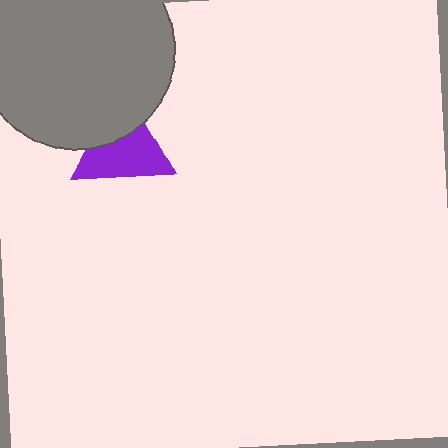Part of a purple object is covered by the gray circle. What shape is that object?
It is a triangle.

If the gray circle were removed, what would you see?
You would see the complete purple triangle.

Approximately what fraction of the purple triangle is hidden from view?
Roughly 35% of the purple triangle is hidden behind the gray circle.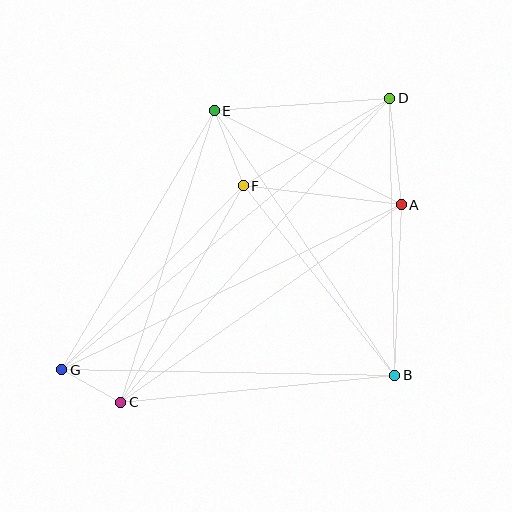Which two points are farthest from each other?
Points D and G are farthest from each other.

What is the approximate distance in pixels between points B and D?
The distance between B and D is approximately 277 pixels.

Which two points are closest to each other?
Points C and G are closest to each other.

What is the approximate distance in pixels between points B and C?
The distance between B and C is approximately 276 pixels.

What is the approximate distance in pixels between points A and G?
The distance between A and G is approximately 378 pixels.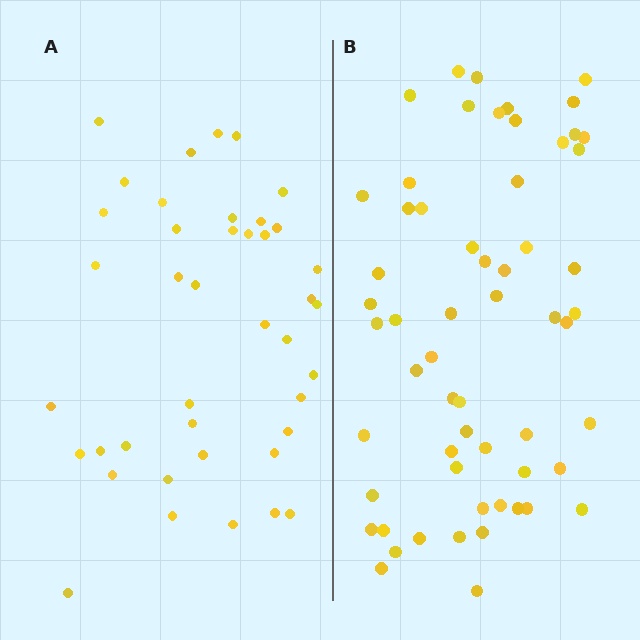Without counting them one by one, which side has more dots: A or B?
Region B (the right region) has more dots.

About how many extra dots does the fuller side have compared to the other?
Region B has approximately 20 more dots than region A.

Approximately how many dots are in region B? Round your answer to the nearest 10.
About 60 dots. (The exact count is 59, which rounds to 60.)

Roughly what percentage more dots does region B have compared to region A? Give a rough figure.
About 45% more.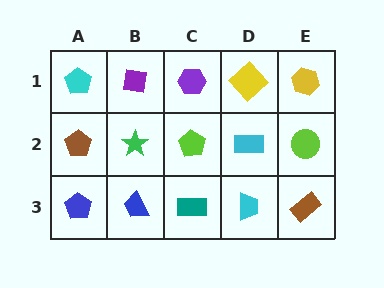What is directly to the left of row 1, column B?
A cyan pentagon.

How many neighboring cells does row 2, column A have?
3.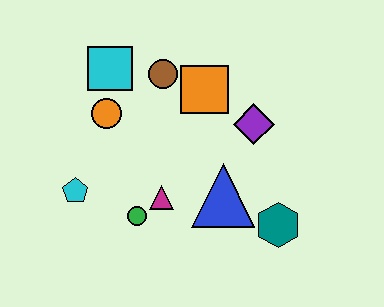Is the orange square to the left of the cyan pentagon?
No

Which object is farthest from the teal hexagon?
The cyan square is farthest from the teal hexagon.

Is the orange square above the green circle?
Yes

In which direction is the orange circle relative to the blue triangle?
The orange circle is to the left of the blue triangle.